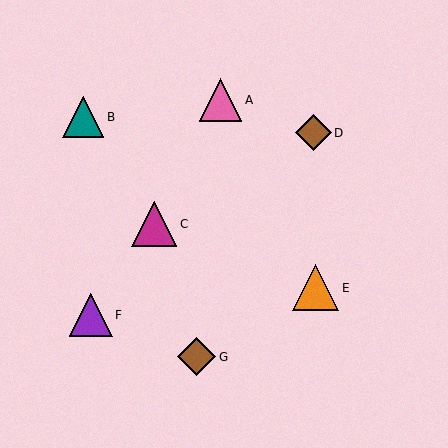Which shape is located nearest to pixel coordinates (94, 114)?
The teal triangle (labeled B) at (83, 117) is nearest to that location.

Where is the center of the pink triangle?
The center of the pink triangle is at (221, 100).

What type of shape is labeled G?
Shape G is a brown diamond.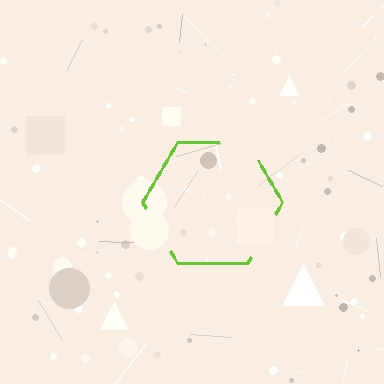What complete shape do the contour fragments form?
The contour fragments form a hexagon.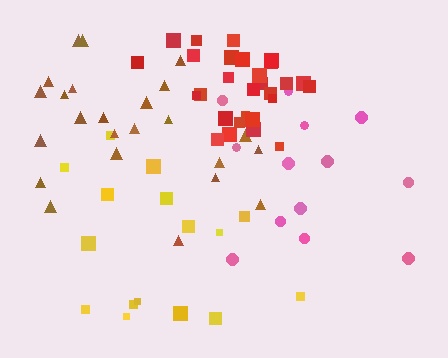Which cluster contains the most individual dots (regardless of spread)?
Red (28).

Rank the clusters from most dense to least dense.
red, brown, pink, yellow.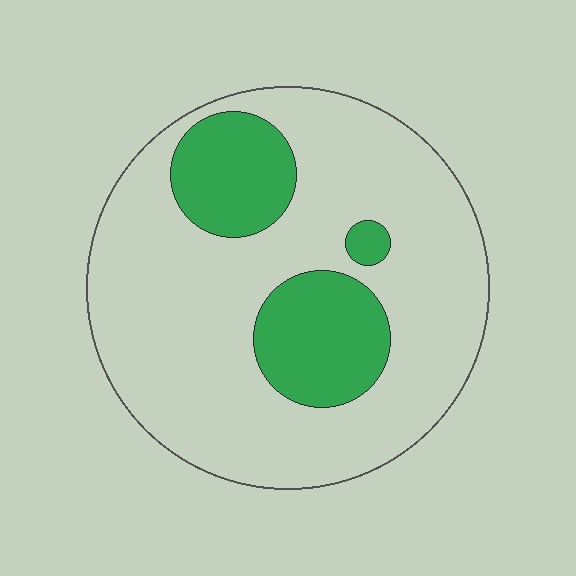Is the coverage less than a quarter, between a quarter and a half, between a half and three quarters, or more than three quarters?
Less than a quarter.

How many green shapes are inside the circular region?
3.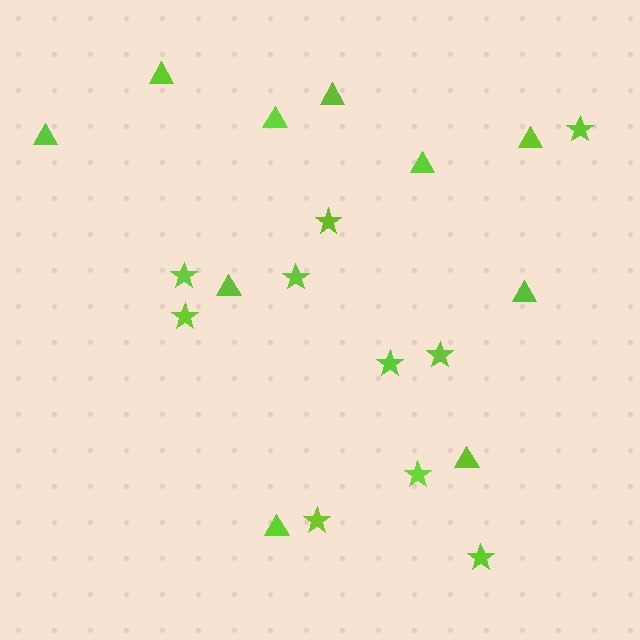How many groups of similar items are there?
There are 2 groups: one group of triangles (10) and one group of stars (10).